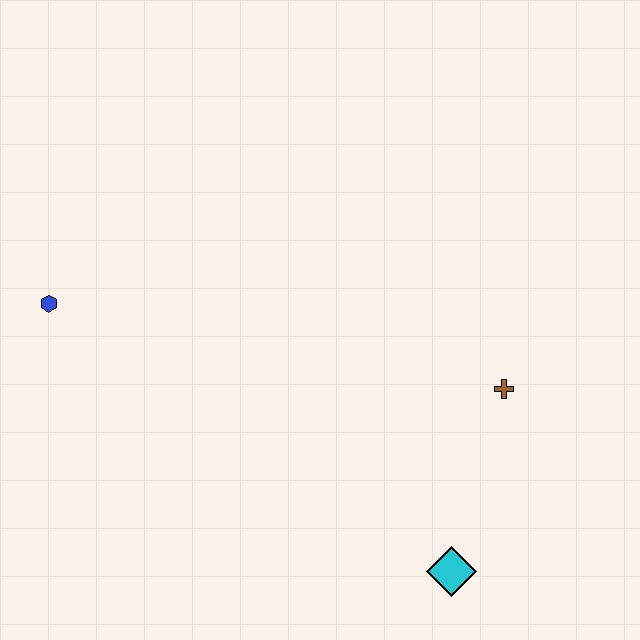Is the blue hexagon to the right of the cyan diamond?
No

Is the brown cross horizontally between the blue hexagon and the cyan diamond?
No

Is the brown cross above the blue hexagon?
No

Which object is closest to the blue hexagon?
The brown cross is closest to the blue hexagon.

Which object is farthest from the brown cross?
The blue hexagon is farthest from the brown cross.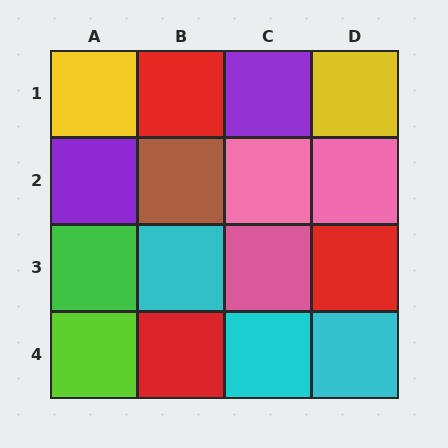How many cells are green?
1 cell is green.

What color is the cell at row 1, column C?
Purple.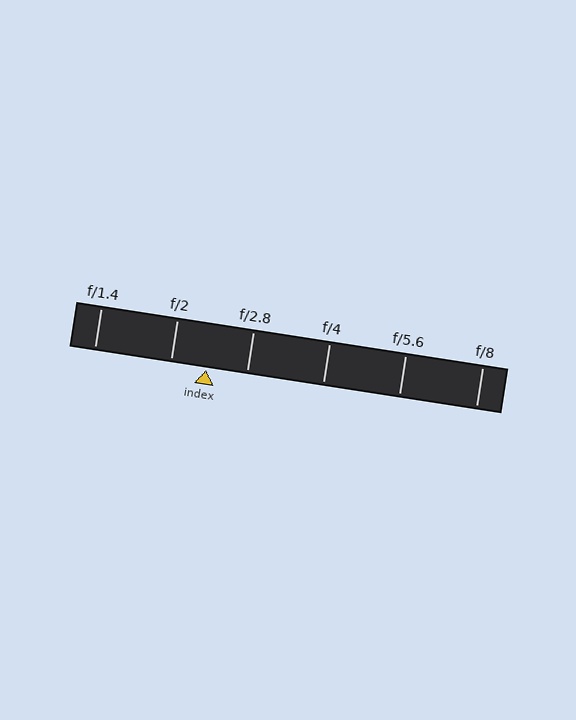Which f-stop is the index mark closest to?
The index mark is closest to f/2.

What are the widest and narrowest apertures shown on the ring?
The widest aperture shown is f/1.4 and the narrowest is f/8.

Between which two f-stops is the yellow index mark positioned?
The index mark is between f/2 and f/2.8.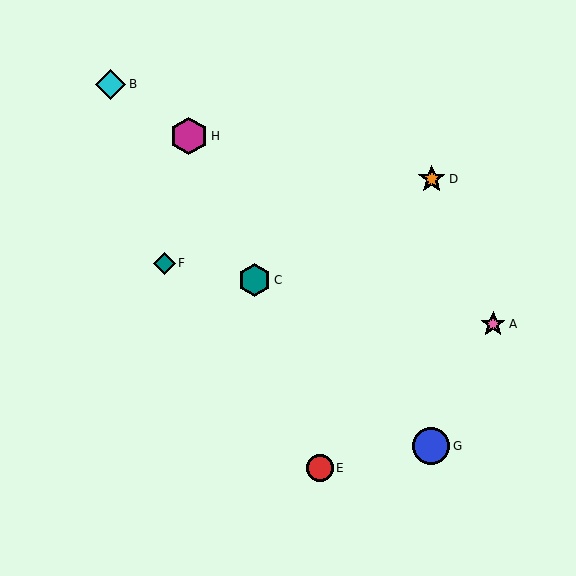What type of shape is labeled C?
Shape C is a teal hexagon.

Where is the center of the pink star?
The center of the pink star is at (493, 324).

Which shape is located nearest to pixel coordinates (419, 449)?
The blue circle (labeled G) at (431, 446) is nearest to that location.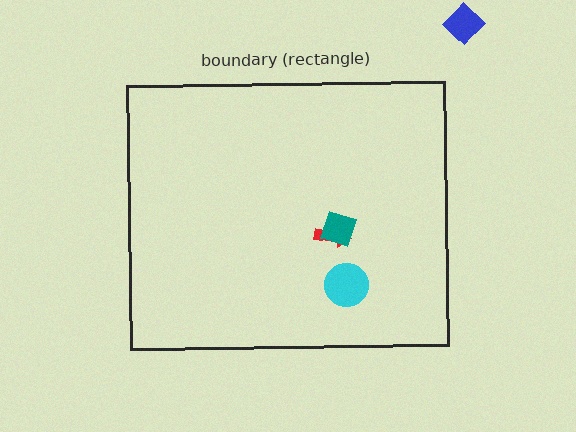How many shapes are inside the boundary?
3 inside, 1 outside.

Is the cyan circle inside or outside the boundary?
Inside.